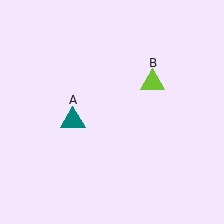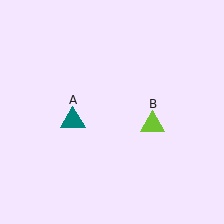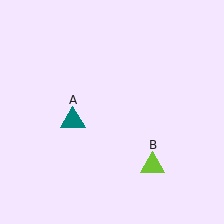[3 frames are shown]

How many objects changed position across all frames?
1 object changed position: lime triangle (object B).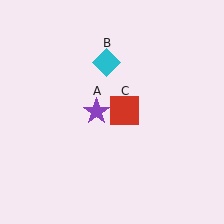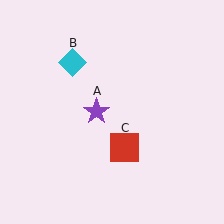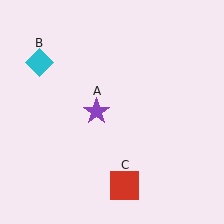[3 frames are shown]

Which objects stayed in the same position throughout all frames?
Purple star (object A) remained stationary.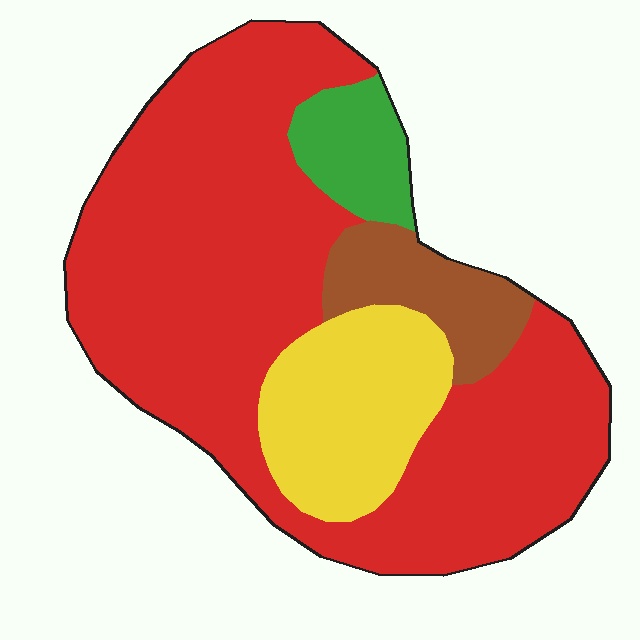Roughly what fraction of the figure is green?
Green covers roughly 5% of the figure.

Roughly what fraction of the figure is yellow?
Yellow covers about 15% of the figure.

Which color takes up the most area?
Red, at roughly 65%.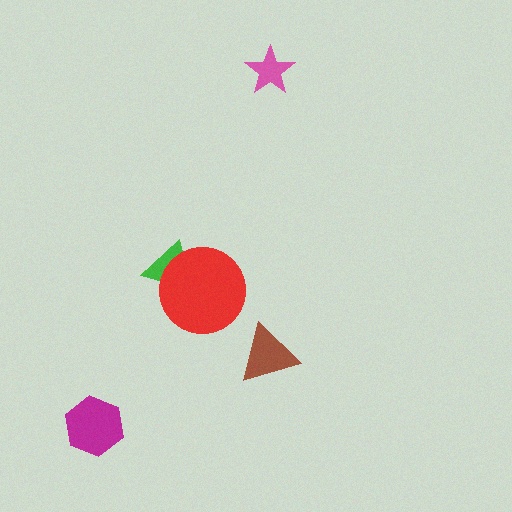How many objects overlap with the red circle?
1 object overlaps with the red circle.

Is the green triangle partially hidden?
Yes, it is partially covered by another shape.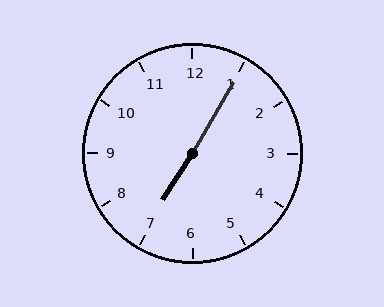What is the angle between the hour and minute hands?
Approximately 178 degrees.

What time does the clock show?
7:05.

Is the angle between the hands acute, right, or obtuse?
It is obtuse.